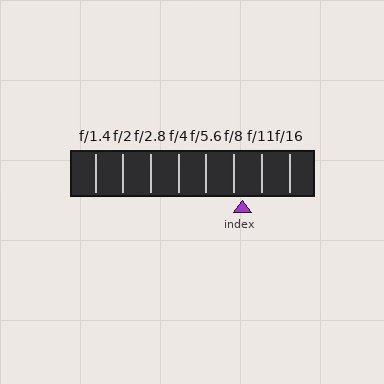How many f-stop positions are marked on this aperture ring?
There are 8 f-stop positions marked.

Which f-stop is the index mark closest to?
The index mark is closest to f/8.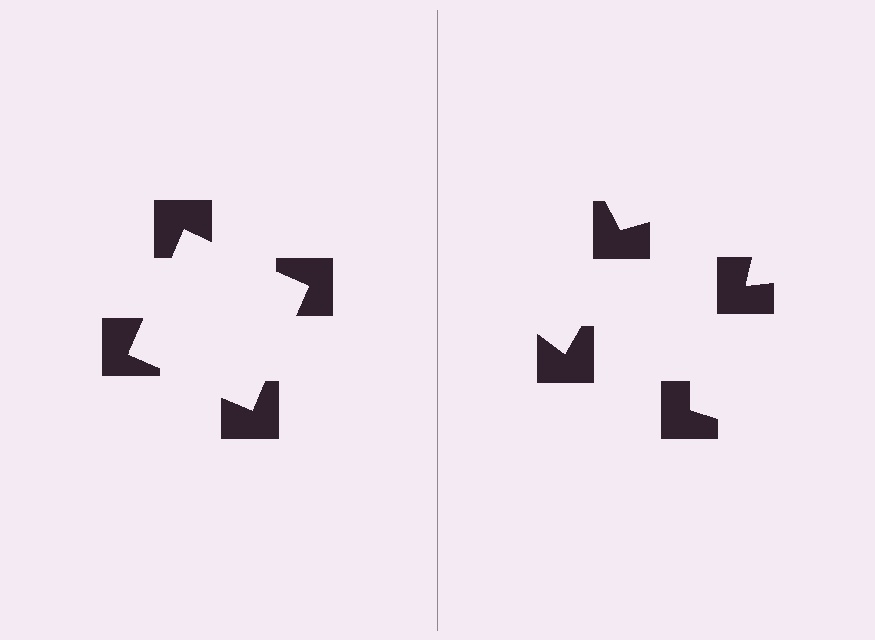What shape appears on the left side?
An illusory square.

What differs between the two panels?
The notched squares are positioned identically on both sides; only the wedge orientations differ. On the left they align to a square; on the right they are misaligned.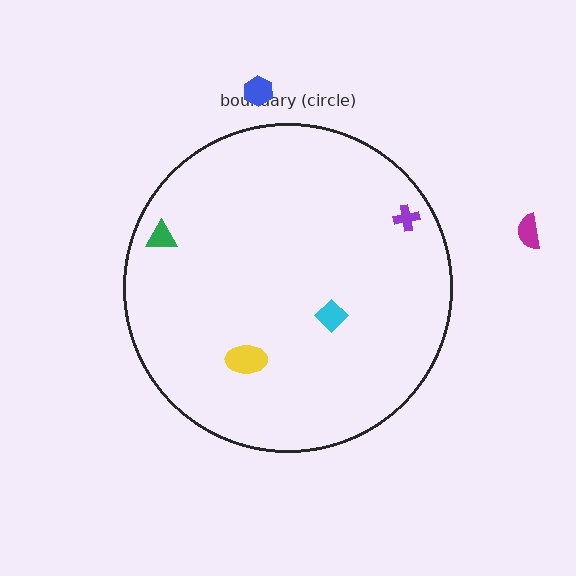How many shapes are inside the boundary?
4 inside, 2 outside.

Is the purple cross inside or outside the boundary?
Inside.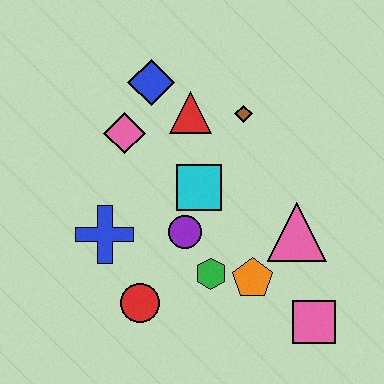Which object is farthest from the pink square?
The blue diamond is farthest from the pink square.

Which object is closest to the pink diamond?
The blue diamond is closest to the pink diamond.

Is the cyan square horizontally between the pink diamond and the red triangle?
No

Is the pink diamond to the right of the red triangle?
No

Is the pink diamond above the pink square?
Yes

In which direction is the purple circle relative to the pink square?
The purple circle is to the left of the pink square.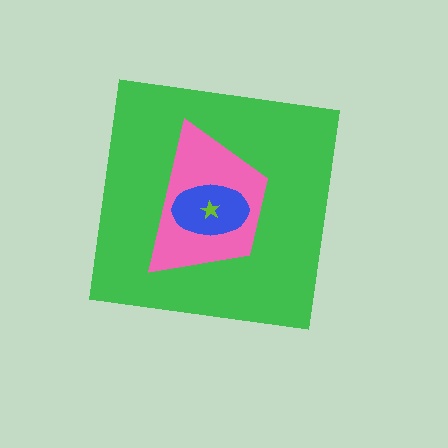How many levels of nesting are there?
4.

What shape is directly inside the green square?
The pink trapezoid.